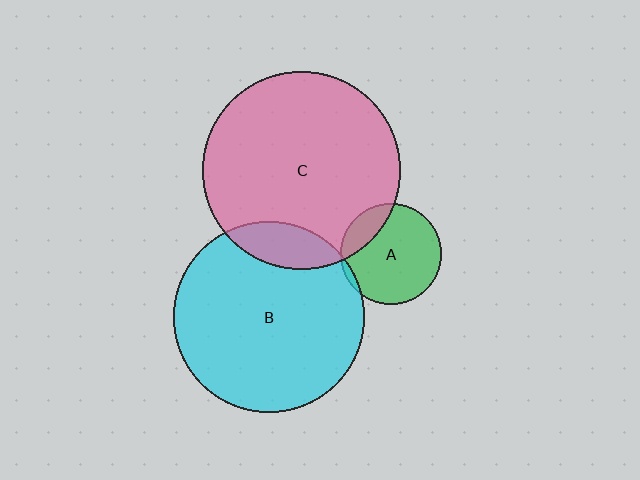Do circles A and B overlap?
Yes.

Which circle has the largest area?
Circle C (pink).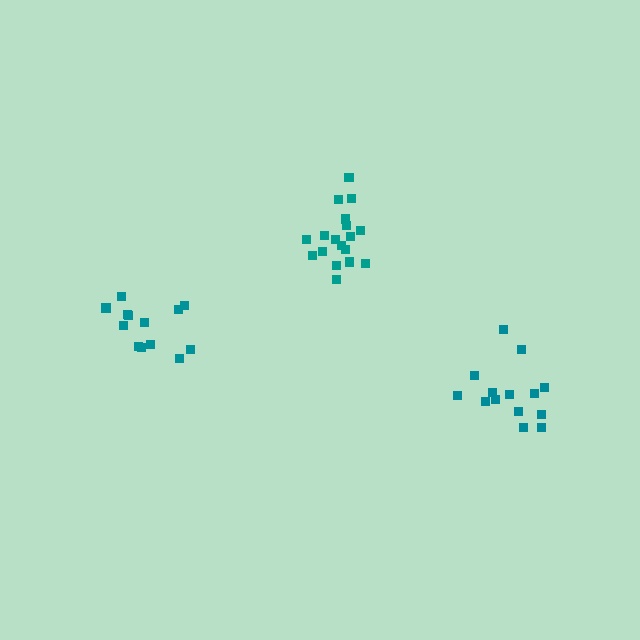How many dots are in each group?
Group 1: 13 dots, Group 2: 18 dots, Group 3: 14 dots (45 total).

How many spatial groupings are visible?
There are 3 spatial groupings.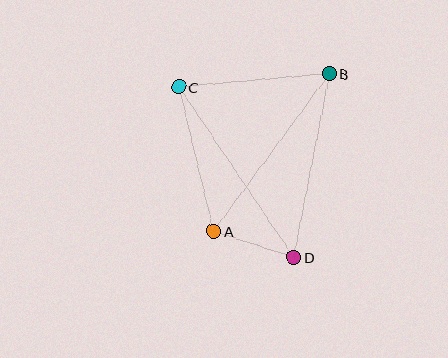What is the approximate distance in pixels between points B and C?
The distance between B and C is approximately 151 pixels.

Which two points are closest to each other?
Points A and D are closest to each other.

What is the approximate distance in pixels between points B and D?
The distance between B and D is approximately 187 pixels.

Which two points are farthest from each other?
Points C and D are farthest from each other.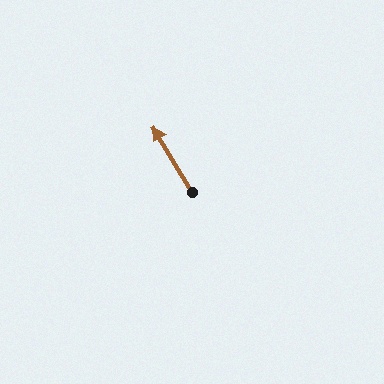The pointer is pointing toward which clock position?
Roughly 11 o'clock.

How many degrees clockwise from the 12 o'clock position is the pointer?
Approximately 329 degrees.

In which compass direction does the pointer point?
Northwest.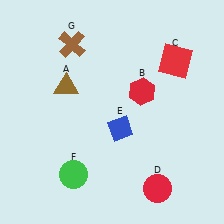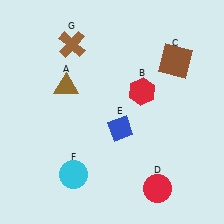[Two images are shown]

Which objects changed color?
C changed from red to brown. F changed from green to cyan.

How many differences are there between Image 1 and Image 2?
There are 2 differences between the two images.